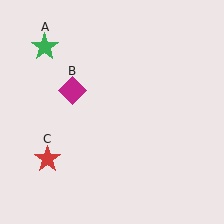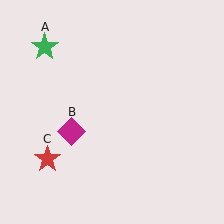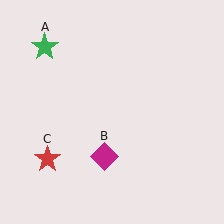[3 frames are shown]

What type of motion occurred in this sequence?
The magenta diamond (object B) rotated counterclockwise around the center of the scene.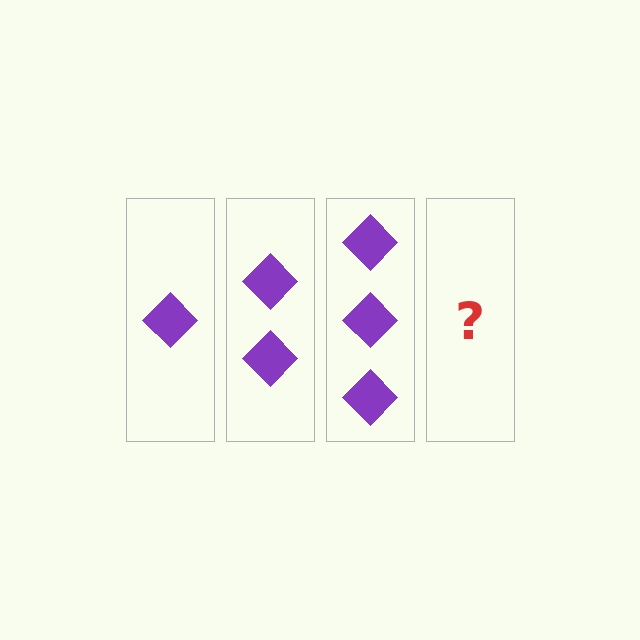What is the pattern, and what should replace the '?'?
The pattern is that each step adds one more diamond. The '?' should be 4 diamonds.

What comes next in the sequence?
The next element should be 4 diamonds.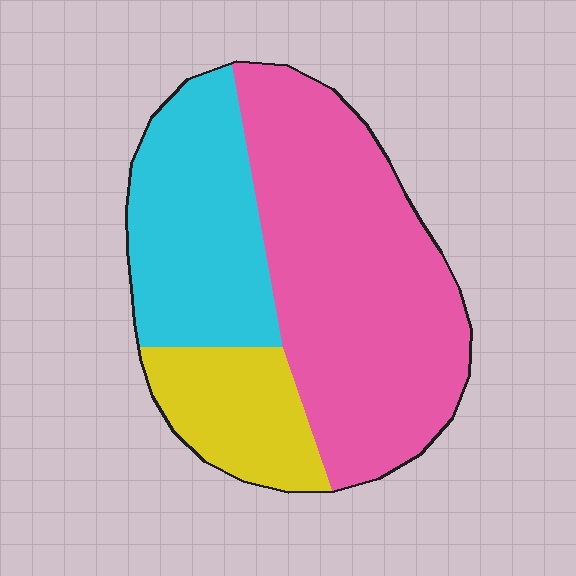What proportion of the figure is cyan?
Cyan takes up between a sixth and a third of the figure.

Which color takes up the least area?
Yellow, at roughly 15%.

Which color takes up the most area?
Pink, at roughly 55%.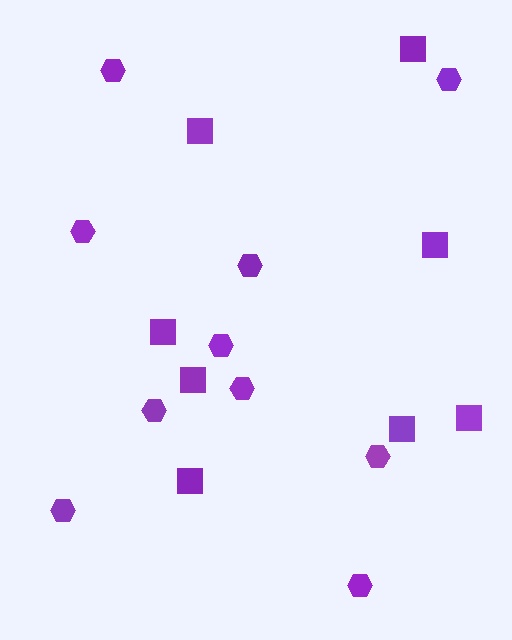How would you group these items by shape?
There are 2 groups: one group of squares (8) and one group of hexagons (10).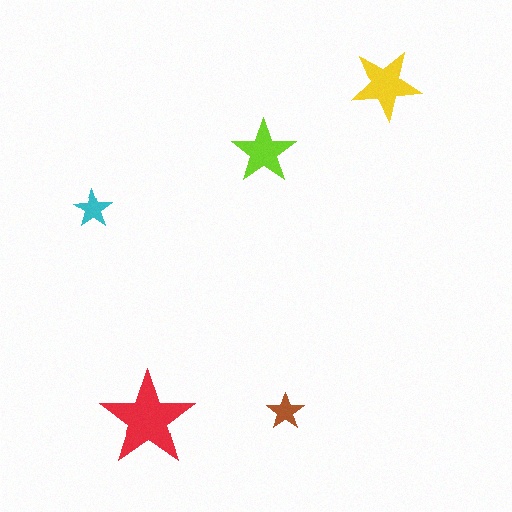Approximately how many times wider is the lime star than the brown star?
About 1.5 times wider.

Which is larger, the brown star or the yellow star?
The yellow one.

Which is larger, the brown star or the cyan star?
The cyan one.